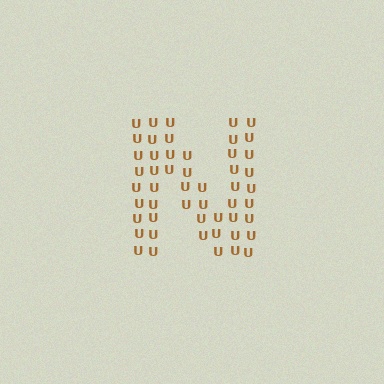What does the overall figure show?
The overall figure shows the letter N.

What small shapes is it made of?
It is made of small letter U's.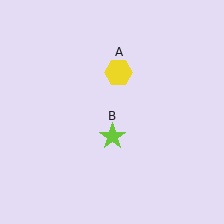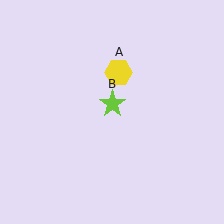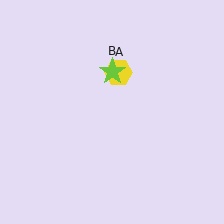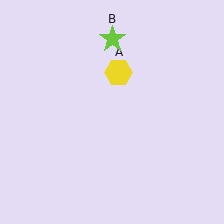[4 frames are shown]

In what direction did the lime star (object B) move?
The lime star (object B) moved up.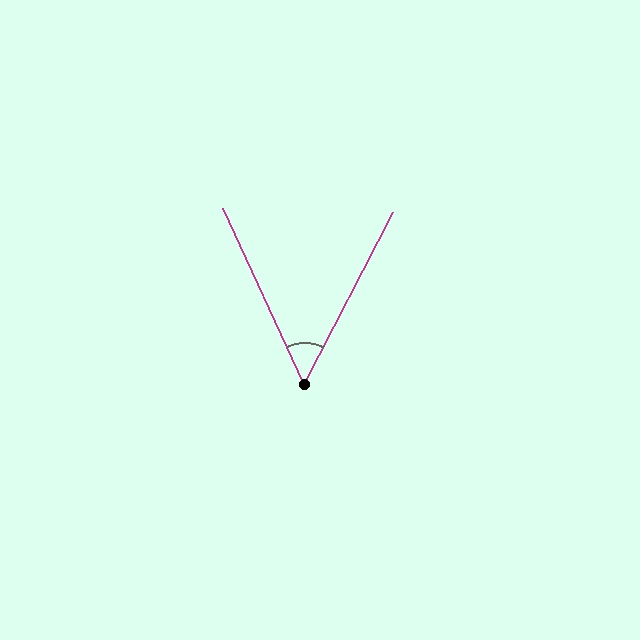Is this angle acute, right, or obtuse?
It is acute.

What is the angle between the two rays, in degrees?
Approximately 52 degrees.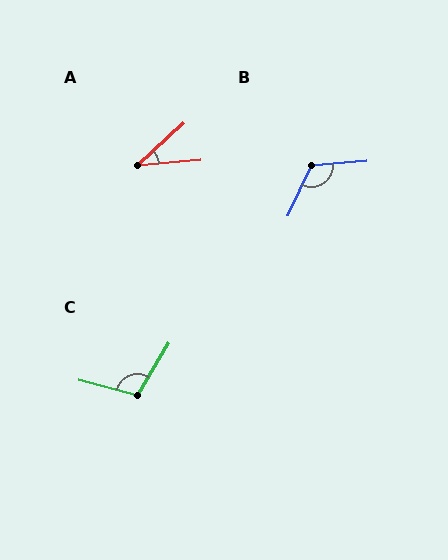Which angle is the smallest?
A, at approximately 38 degrees.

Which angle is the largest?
B, at approximately 120 degrees.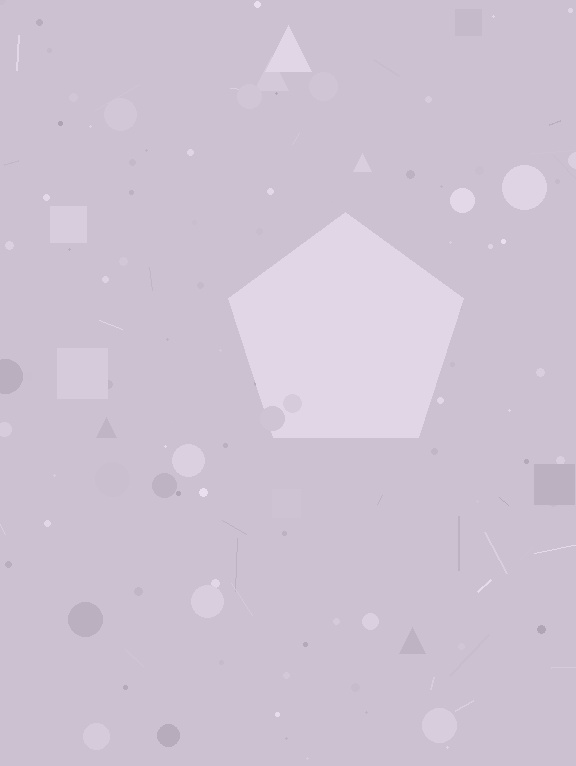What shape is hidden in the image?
A pentagon is hidden in the image.